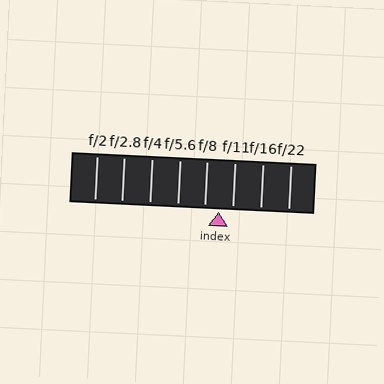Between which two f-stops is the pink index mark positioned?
The index mark is between f/8 and f/11.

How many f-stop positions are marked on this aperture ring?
There are 8 f-stop positions marked.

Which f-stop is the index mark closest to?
The index mark is closest to f/11.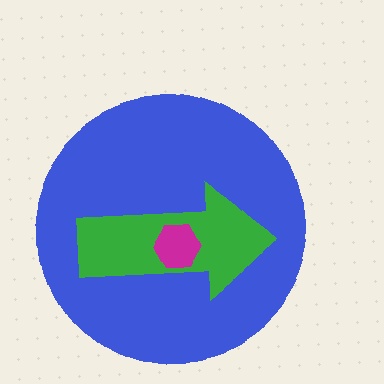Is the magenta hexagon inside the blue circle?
Yes.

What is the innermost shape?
The magenta hexagon.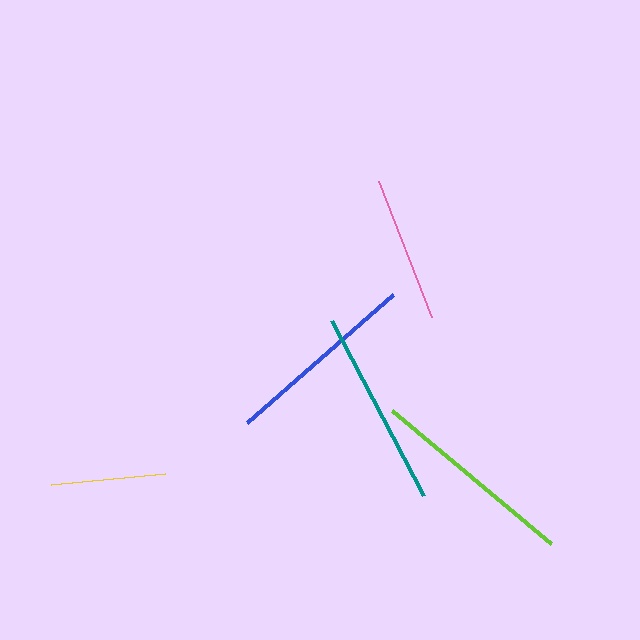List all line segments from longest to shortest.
From longest to shortest: lime, teal, blue, pink, yellow.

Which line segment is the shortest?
The yellow line is the shortest at approximately 115 pixels.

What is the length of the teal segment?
The teal segment is approximately 198 pixels long.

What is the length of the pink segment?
The pink segment is approximately 146 pixels long.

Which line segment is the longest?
The lime line is the longest at approximately 207 pixels.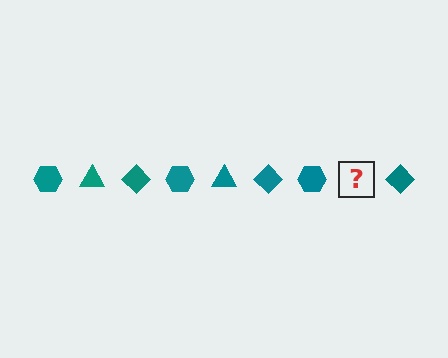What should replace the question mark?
The question mark should be replaced with a teal triangle.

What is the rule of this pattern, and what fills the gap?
The rule is that the pattern cycles through hexagon, triangle, diamond shapes in teal. The gap should be filled with a teal triangle.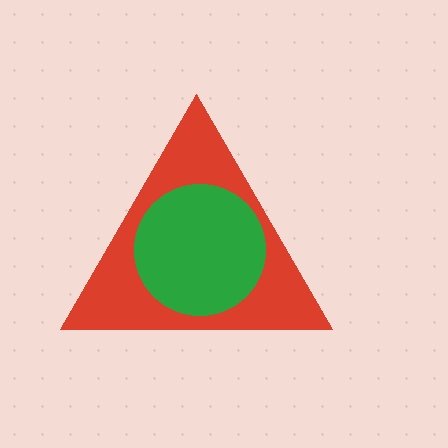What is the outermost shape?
The red triangle.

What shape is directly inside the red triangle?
The green circle.